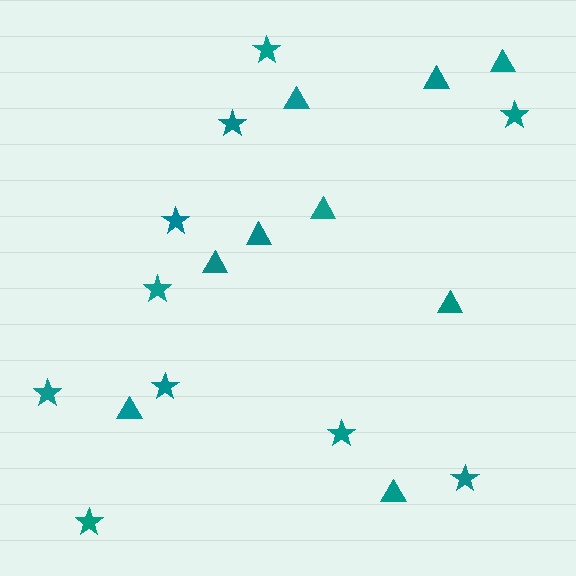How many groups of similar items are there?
There are 2 groups: one group of triangles (9) and one group of stars (10).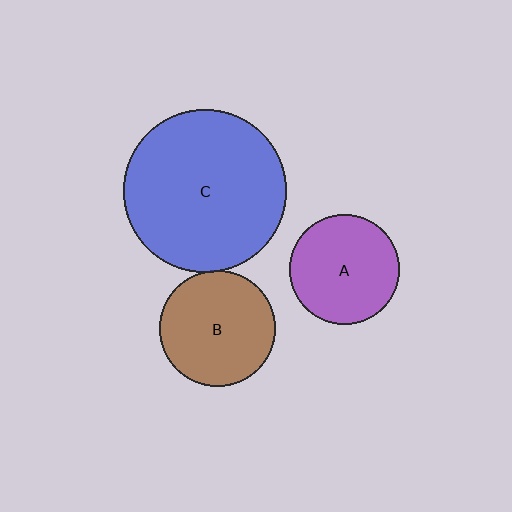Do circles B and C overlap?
Yes.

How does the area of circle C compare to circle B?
Approximately 2.0 times.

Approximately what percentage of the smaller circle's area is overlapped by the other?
Approximately 5%.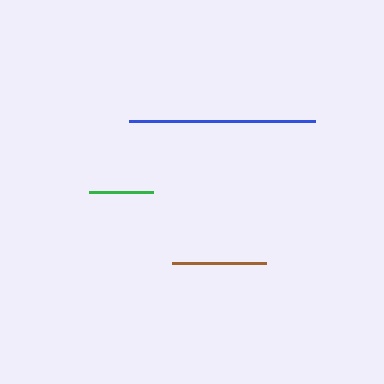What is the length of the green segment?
The green segment is approximately 64 pixels long.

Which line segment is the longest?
The blue line is the longest at approximately 186 pixels.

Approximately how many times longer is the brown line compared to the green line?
The brown line is approximately 1.5 times the length of the green line.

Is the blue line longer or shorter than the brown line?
The blue line is longer than the brown line.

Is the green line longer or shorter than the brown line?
The brown line is longer than the green line.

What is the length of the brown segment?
The brown segment is approximately 94 pixels long.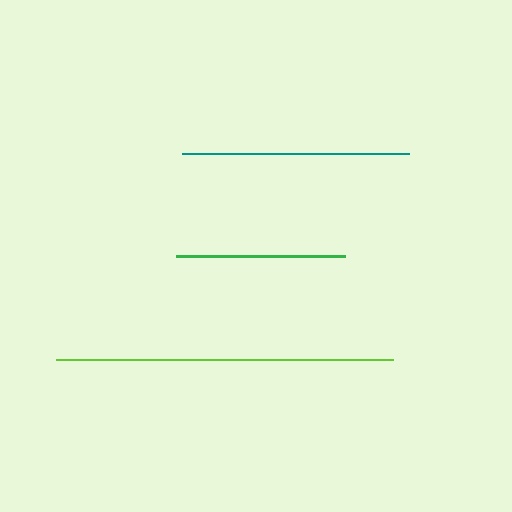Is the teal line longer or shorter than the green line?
The teal line is longer than the green line.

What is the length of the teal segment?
The teal segment is approximately 226 pixels long.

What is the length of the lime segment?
The lime segment is approximately 338 pixels long.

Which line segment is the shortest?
The green line is the shortest at approximately 169 pixels.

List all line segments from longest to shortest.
From longest to shortest: lime, teal, green.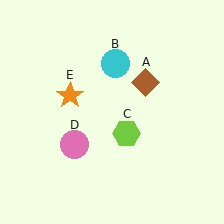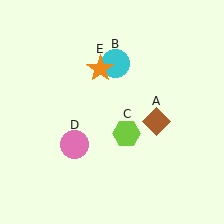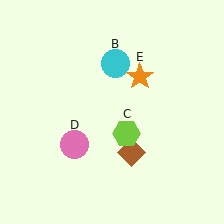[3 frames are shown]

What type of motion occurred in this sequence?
The brown diamond (object A), orange star (object E) rotated clockwise around the center of the scene.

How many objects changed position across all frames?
2 objects changed position: brown diamond (object A), orange star (object E).